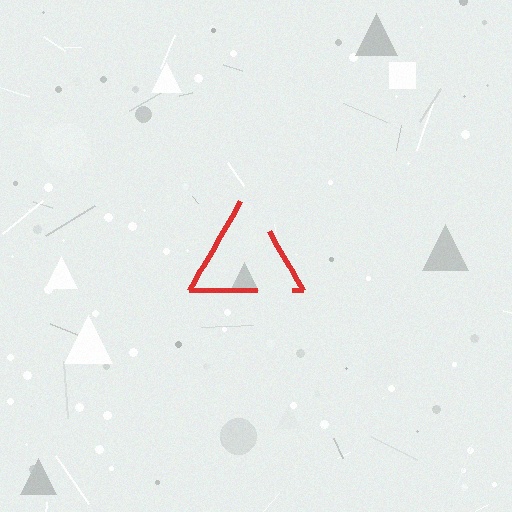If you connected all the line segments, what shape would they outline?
They would outline a triangle.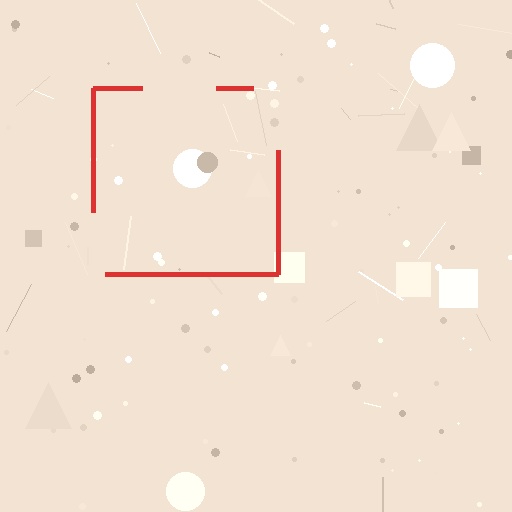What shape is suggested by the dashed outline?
The dashed outline suggests a square.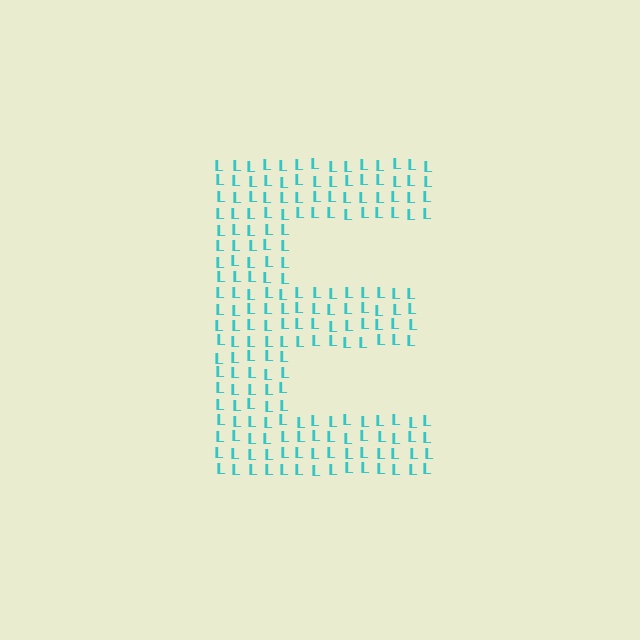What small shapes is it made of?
It is made of small letter L's.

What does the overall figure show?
The overall figure shows the letter E.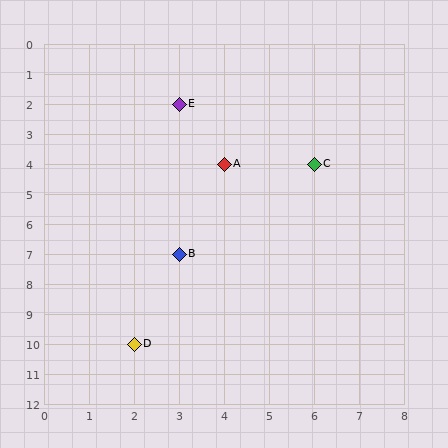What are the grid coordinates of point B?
Point B is at grid coordinates (3, 7).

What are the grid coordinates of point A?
Point A is at grid coordinates (4, 4).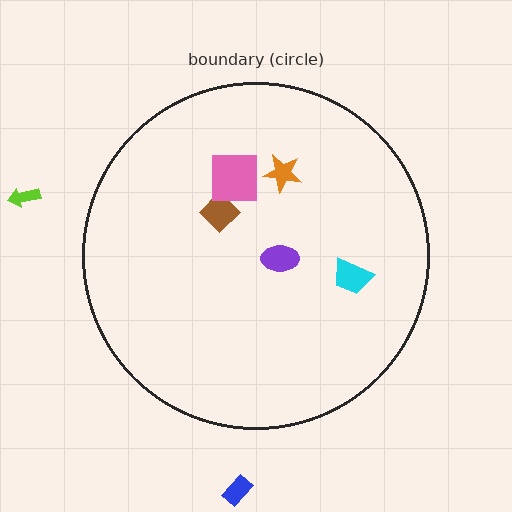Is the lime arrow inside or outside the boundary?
Outside.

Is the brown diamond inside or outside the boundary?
Inside.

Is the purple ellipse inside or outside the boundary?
Inside.